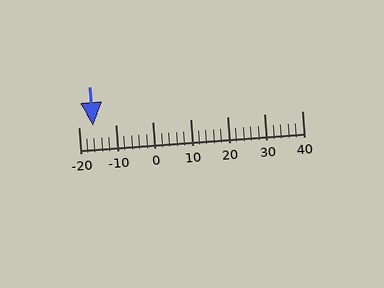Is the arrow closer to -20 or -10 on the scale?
The arrow is closer to -20.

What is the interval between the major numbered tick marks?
The major tick marks are spaced 10 units apart.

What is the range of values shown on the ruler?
The ruler shows values from -20 to 40.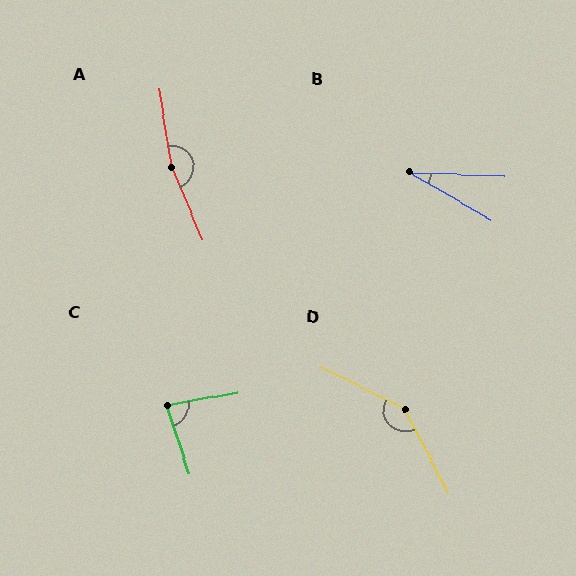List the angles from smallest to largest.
B (28°), C (82°), D (144°), A (166°).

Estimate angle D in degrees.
Approximately 144 degrees.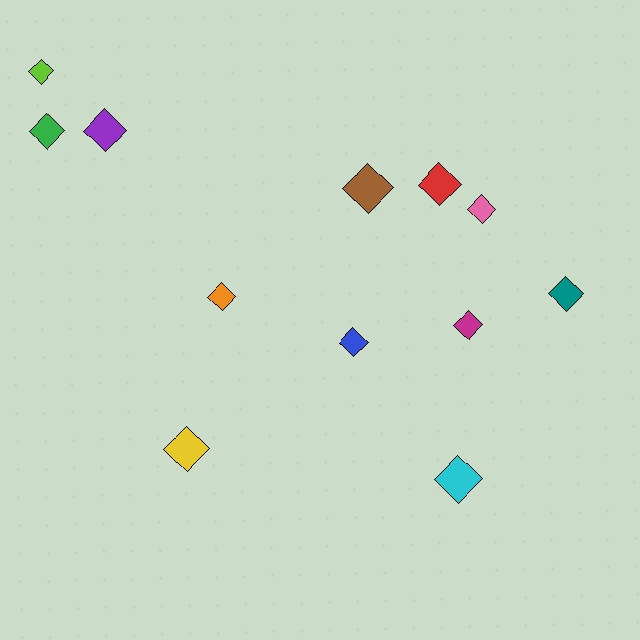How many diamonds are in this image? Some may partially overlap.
There are 12 diamonds.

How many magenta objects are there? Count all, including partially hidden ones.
There is 1 magenta object.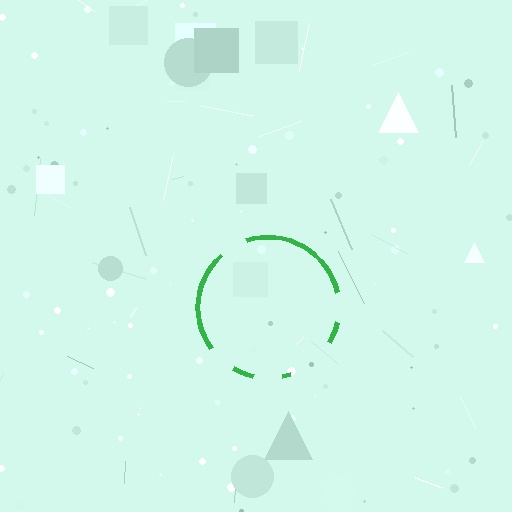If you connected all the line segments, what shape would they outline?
They would outline a circle.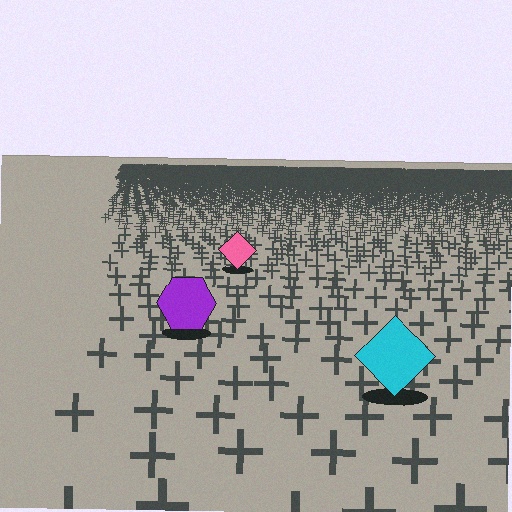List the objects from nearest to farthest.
From nearest to farthest: the cyan diamond, the purple hexagon, the pink diamond.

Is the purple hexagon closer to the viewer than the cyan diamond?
No. The cyan diamond is closer — you can tell from the texture gradient: the ground texture is coarser near it.